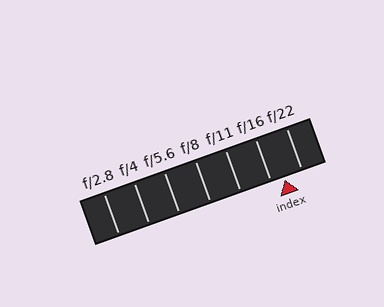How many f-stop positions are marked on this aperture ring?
There are 7 f-stop positions marked.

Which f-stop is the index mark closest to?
The index mark is closest to f/16.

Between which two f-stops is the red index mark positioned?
The index mark is between f/16 and f/22.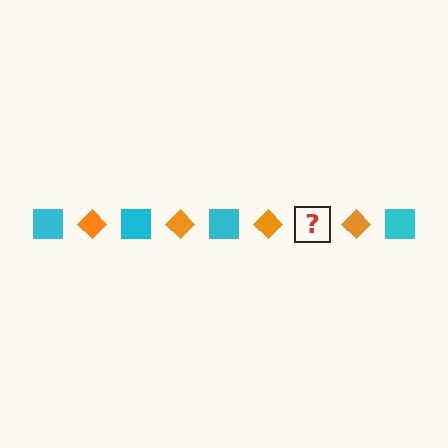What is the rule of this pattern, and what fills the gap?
The rule is that the pattern alternates between cyan square and orange diamond. The gap should be filled with a cyan square.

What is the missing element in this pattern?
The missing element is a cyan square.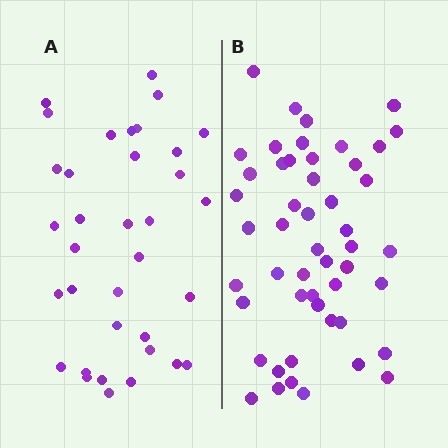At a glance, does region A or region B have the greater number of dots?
Region B (the right region) has more dots.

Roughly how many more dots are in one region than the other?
Region B has approximately 15 more dots than region A.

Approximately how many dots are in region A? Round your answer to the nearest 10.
About 40 dots. (The exact count is 35, which rounds to 40.)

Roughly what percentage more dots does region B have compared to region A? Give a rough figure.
About 45% more.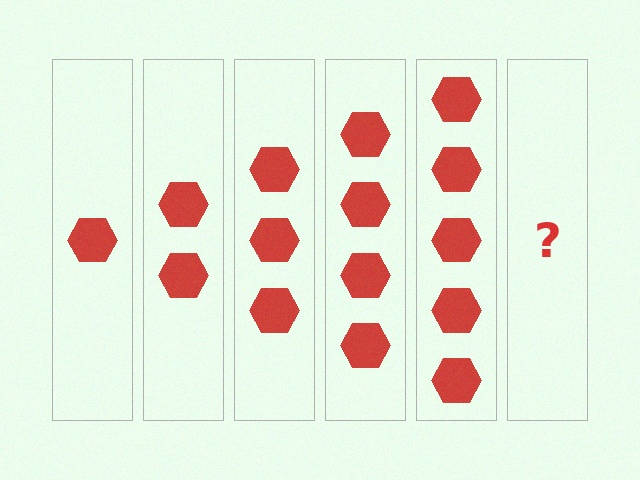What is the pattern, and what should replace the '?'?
The pattern is that each step adds one more hexagon. The '?' should be 6 hexagons.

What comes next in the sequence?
The next element should be 6 hexagons.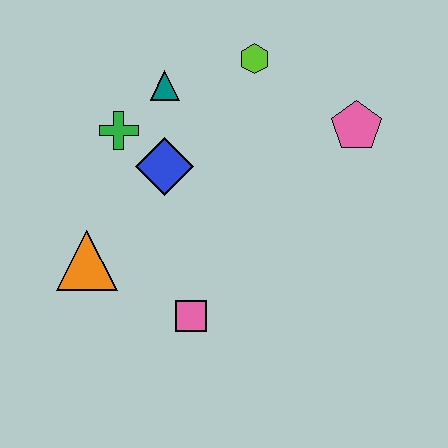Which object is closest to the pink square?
The orange triangle is closest to the pink square.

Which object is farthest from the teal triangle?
The pink square is farthest from the teal triangle.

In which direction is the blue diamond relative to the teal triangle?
The blue diamond is below the teal triangle.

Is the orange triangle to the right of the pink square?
No